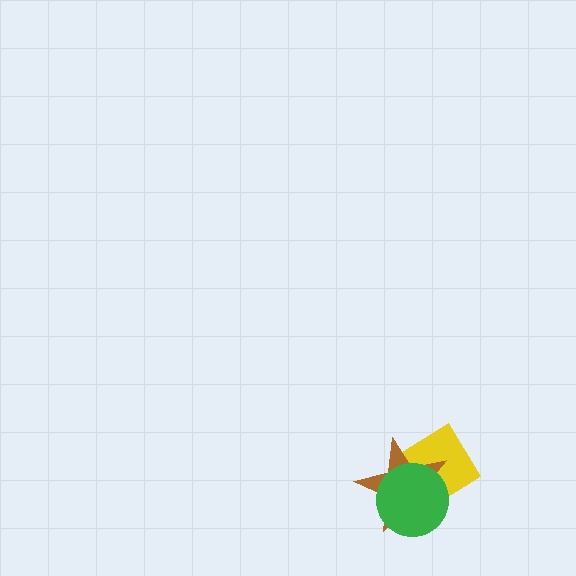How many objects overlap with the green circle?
2 objects overlap with the green circle.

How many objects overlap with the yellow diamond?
2 objects overlap with the yellow diamond.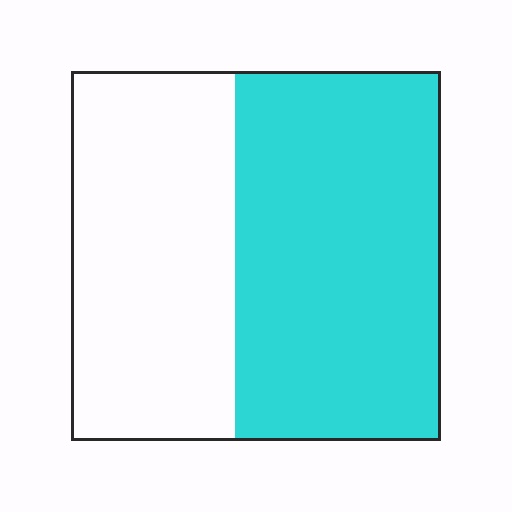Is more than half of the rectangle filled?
Yes.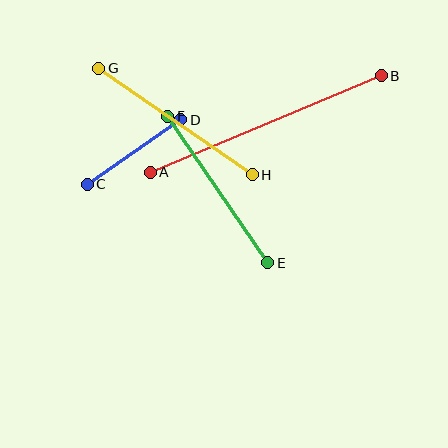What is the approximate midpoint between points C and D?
The midpoint is at approximately (134, 152) pixels.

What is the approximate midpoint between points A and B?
The midpoint is at approximately (266, 124) pixels.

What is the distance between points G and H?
The distance is approximately 187 pixels.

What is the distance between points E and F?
The distance is approximately 177 pixels.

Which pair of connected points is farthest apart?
Points A and B are farthest apart.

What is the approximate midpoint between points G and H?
The midpoint is at approximately (176, 121) pixels.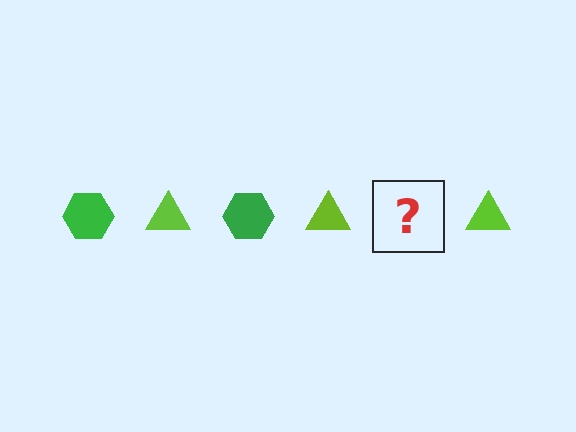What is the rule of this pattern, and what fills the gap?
The rule is that the pattern alternates between green hexagon and lime triangle. The gap should be filled with a green hexagon.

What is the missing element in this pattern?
The missing element is a green hexagon.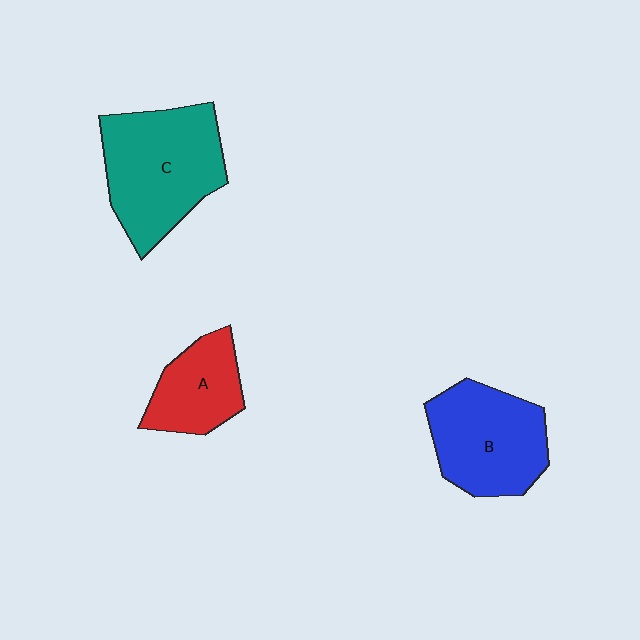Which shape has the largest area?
Shape C (teal).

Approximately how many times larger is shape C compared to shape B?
Approximately 1.2 times.